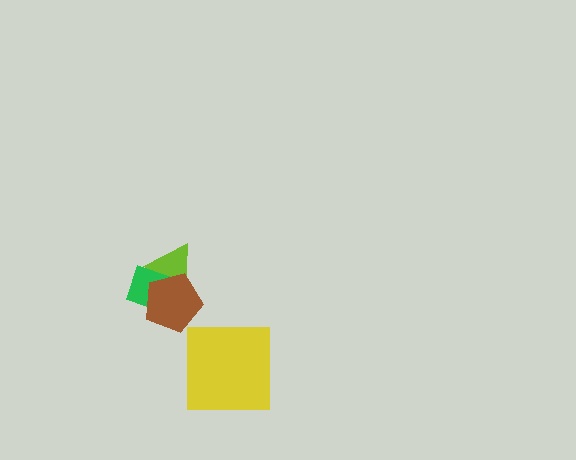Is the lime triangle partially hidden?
Yes, it is partially covered by another shape.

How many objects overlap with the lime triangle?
2 objects overlap with the lime triangle.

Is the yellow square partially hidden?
No, no other shape covers it.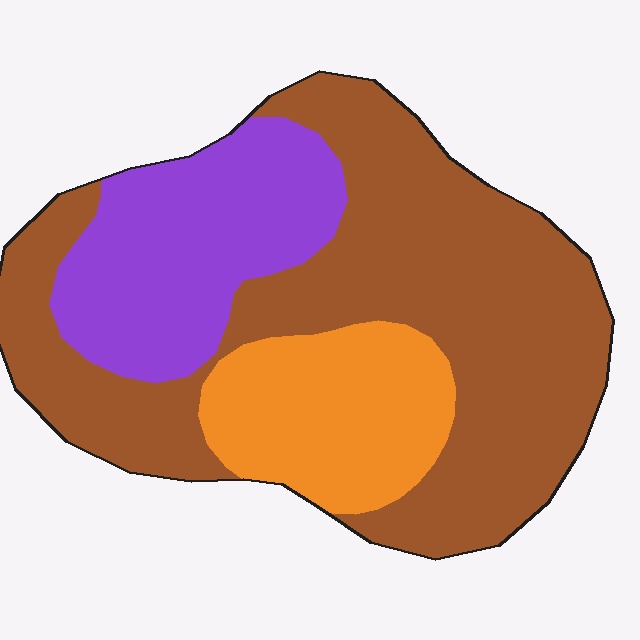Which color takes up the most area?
Brown, at roughly 55%.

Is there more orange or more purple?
Purple.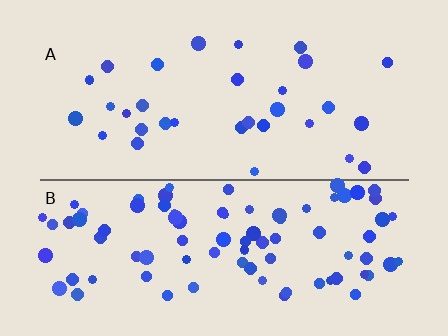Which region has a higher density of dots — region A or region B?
B (the bottom).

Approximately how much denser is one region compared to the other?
Approximately 2.8× — region B over region A.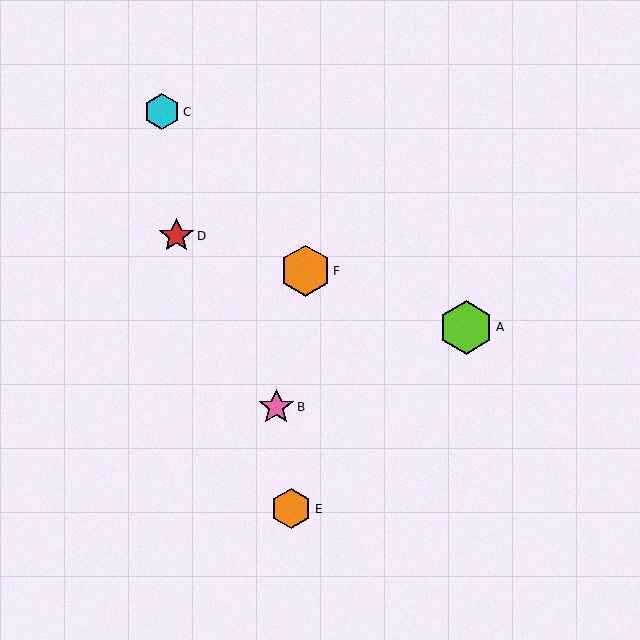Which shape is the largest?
The lime hexagon (labeled A) is the largest.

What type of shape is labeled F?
Shape F is an orange hexagon.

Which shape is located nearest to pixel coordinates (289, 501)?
The orange hexagon (labeled E) at (291, 509) is nearest to that location.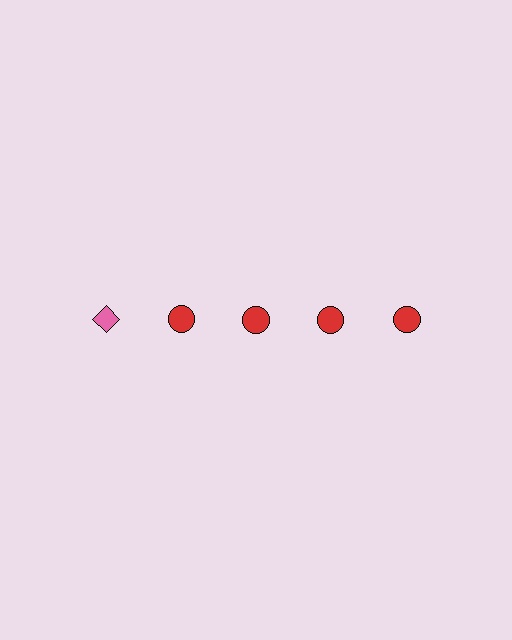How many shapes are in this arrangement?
There are 5 shapes arranged in a grid pattern.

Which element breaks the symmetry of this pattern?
The pink diamond in the top row, leftmost column breaks the symmetry. All other shapes are red circles.